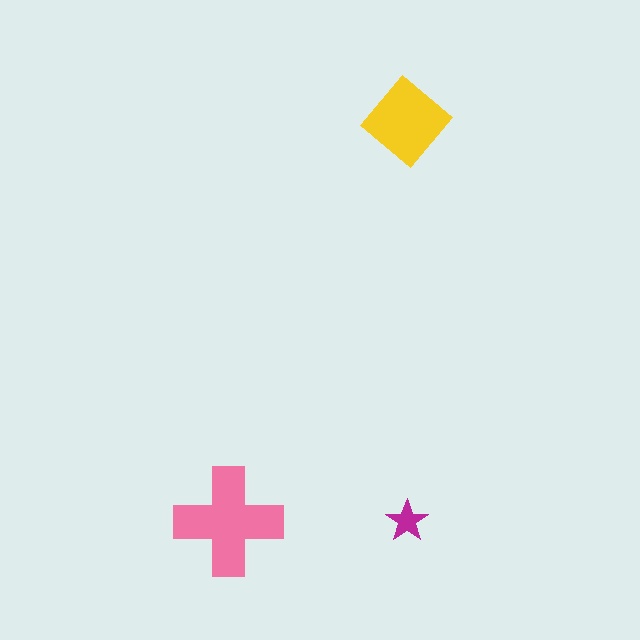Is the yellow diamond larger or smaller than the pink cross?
Smaller.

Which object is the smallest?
The magenta star.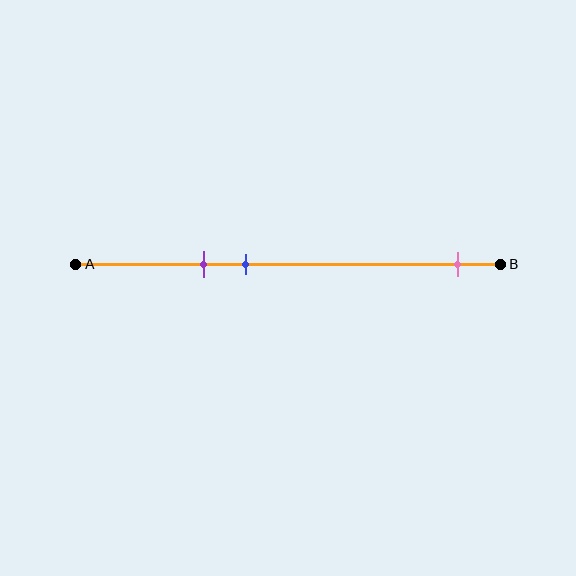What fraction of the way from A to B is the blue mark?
The blue mark is approximately 40% (0.4) of the way from A to B.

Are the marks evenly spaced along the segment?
No, the marks are not evenly spaced.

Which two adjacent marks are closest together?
The purple and blue marks are the closest adjacent pair.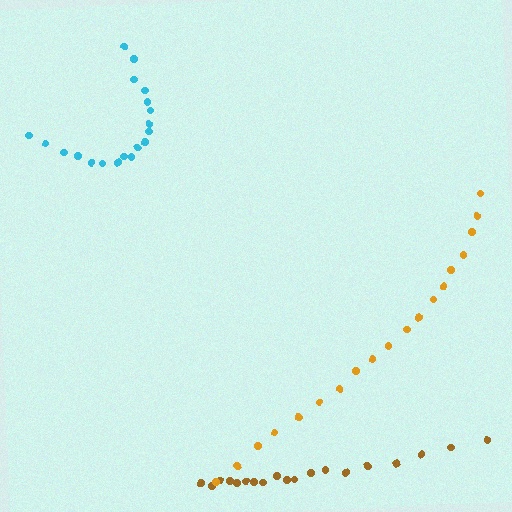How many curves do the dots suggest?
There are 3 distinct paths.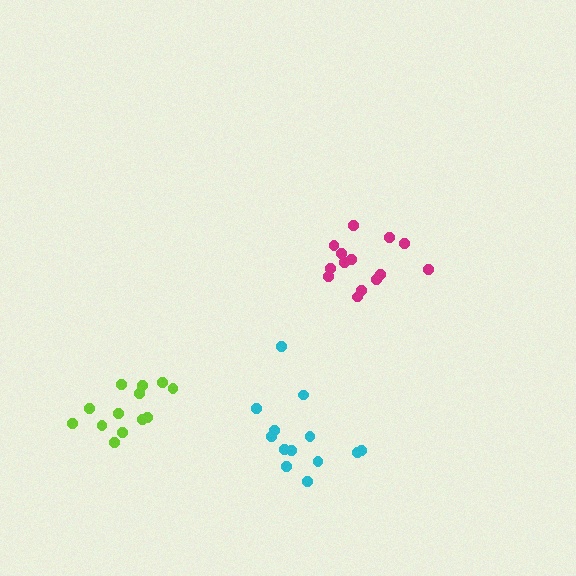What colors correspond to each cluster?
The clusters are colored: lime, cyan, magenta.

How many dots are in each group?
Group 1: 13 dots, Group 2: 13 dots, Group 3: 14 dots (40 total).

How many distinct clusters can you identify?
There are 3 distinct clusters.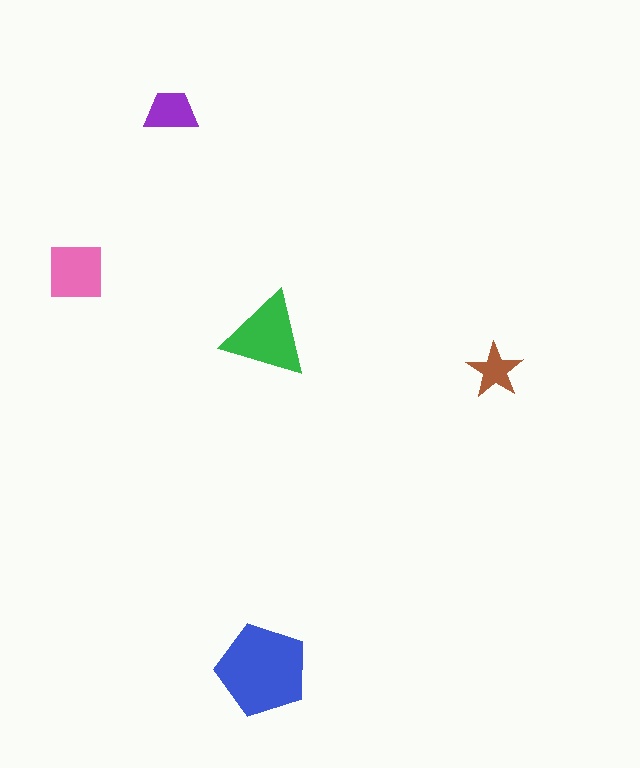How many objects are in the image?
There are 5 objects in the image.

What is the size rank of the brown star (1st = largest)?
5th.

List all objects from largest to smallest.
The blue pentagon, the green triangle, the pink square, the purple trapezoid, the brown star.